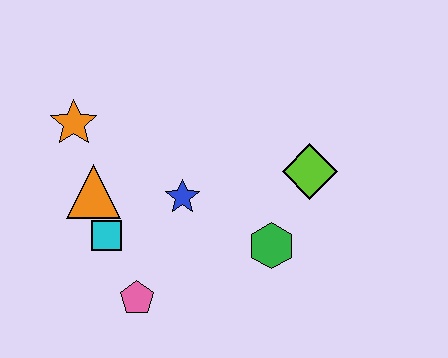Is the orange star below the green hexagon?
No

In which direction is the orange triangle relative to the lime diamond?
The orange triangle is to the left of the lime diamond.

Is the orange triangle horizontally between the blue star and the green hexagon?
No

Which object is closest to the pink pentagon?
The cyan square is closest to the pink pentagon.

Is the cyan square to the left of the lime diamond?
Yes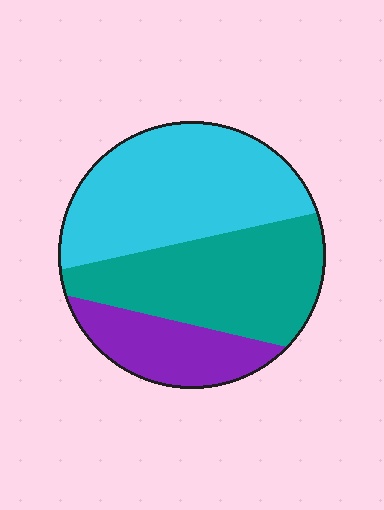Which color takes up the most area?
Cyan, at roughly 45%.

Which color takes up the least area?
Purple, at roughly 20%.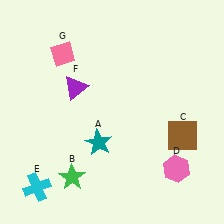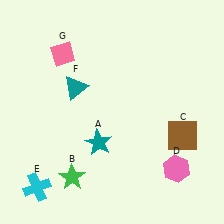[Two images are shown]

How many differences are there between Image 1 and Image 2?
There is 1 difference between the two images.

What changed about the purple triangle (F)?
In Image 1, F is purple. In Image 2, it changed to teal.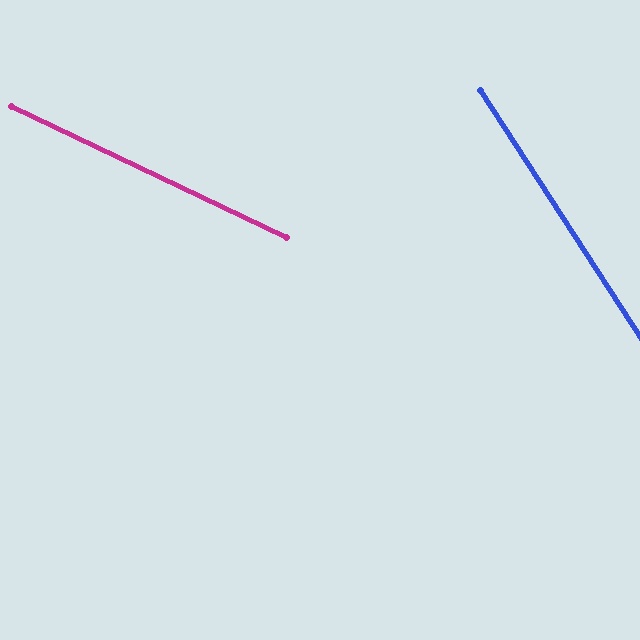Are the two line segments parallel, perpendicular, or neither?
Neither parallel nor perpendicular — they differ by about 32°.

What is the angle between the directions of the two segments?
Approximately 32 degrees.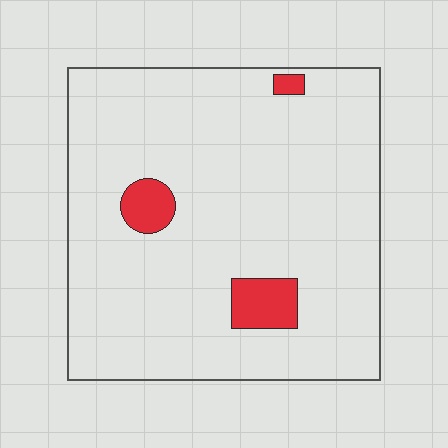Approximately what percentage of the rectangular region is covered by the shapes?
Approximately 5%.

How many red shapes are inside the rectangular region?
3.